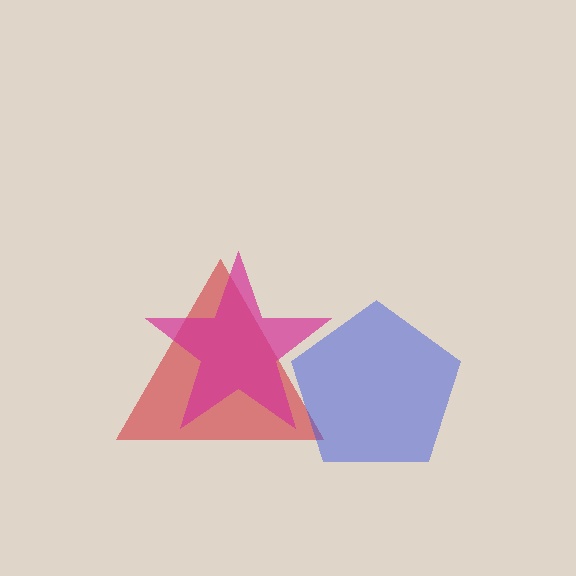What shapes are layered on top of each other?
The layered shapes are: a red triangle, a blue pentagon, a magenta star.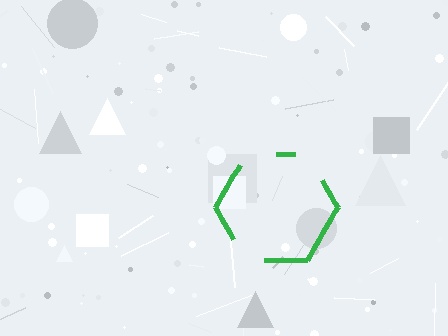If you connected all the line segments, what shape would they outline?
They would outline a hexagon.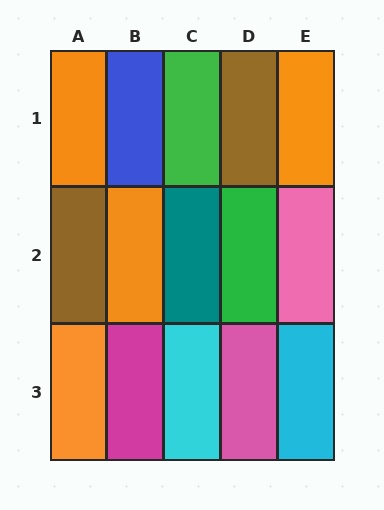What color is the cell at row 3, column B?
Magenta.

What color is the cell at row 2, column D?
Green.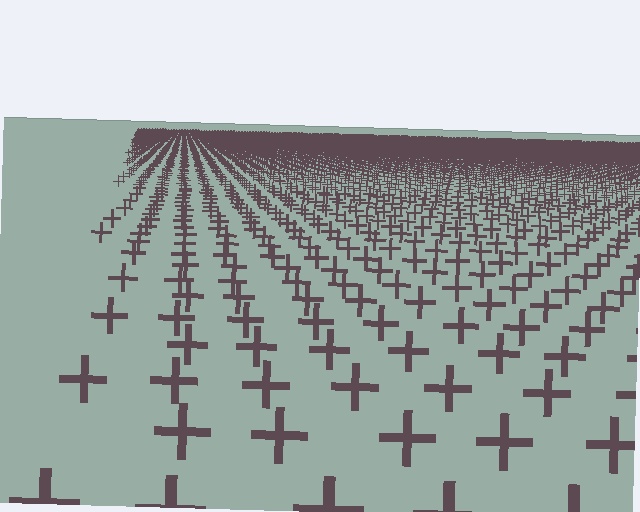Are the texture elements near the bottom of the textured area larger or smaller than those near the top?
Larger. Near the bottom, elements are closer to the viewer and appear at a bigger on-screen size.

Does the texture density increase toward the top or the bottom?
Density increases toward the top.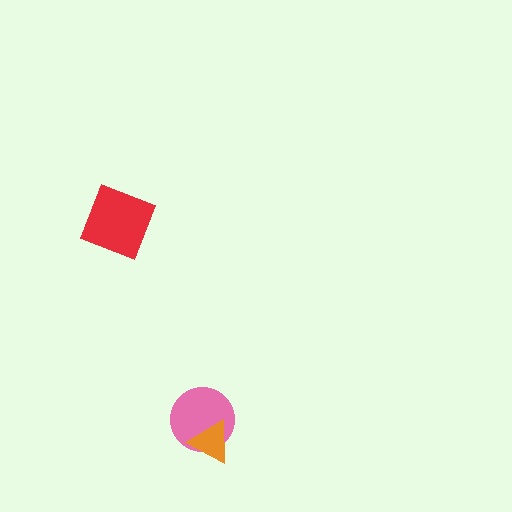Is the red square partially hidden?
No, no other shape covers it.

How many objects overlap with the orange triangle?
1 object overlaps with the orange triangle.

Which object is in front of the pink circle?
The orange triangle is in front of the pink circle.